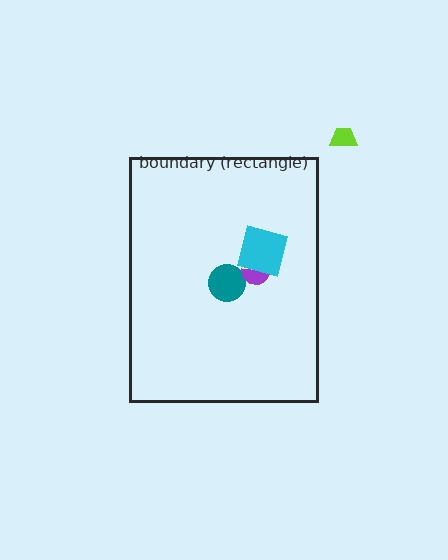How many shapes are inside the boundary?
3 inside, 1 outside.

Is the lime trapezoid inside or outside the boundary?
Outside.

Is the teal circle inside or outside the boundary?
Inside.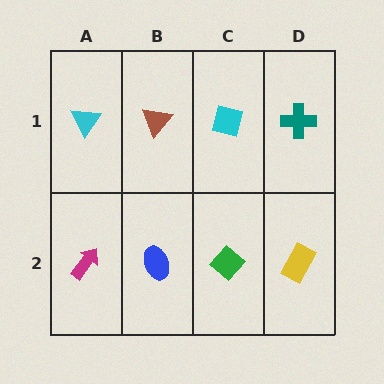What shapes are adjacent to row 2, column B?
A brown triangle (row 1, column B), a magenta arrow (row 2, column A), a green diamond (row 2, column C).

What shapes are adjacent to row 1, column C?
A green diamond (row 2, column C), a brown triangle (row 1, column B), a teal cross (row 1, column D).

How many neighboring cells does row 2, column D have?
2.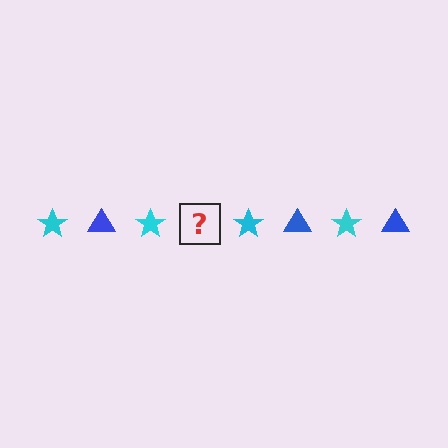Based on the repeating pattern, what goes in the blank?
The blank should be a blue triangle.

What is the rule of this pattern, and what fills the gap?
The rule is that the pattern alternates between cyan star and blue triangle. The gap should be filled with a blue triangle.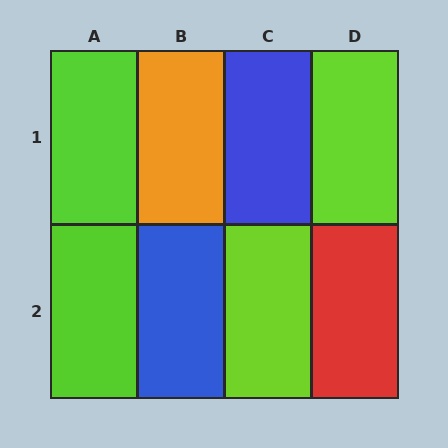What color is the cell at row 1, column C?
Blue.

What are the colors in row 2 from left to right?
Lime, blue, lime, red.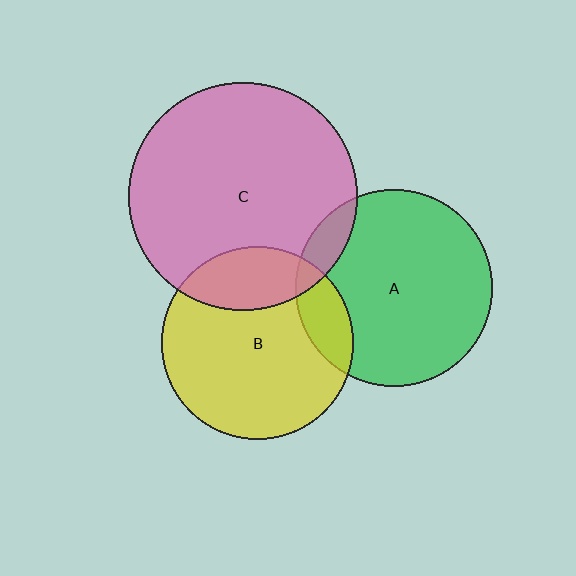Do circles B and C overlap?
Yes.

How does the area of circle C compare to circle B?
Approximately 1.4 times.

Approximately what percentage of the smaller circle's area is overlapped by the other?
Approximately 20%.